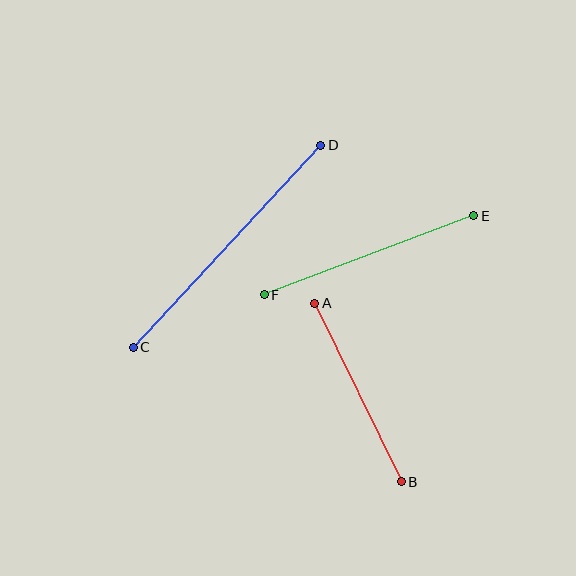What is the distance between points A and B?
The distance is approximately 198 pixels.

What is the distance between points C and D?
The distance is approximately 276 pixels.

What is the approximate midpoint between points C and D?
The midpoint is at approximately (227, 246) pixels.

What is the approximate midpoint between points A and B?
The midpoint is at approximately (358, 392) pixels.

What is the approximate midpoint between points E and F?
The midpoint is at approximately (369, 255) pixels.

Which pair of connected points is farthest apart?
Points C and D are farthest apart.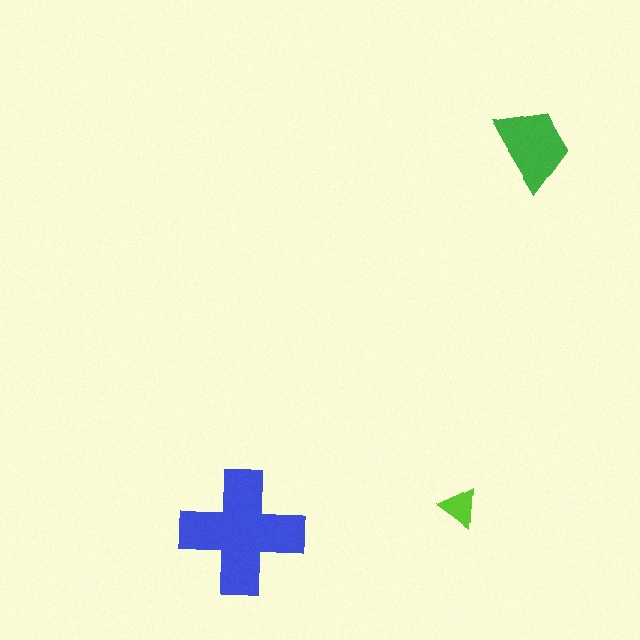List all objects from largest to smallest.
The blue cross, the green trapezoid, the lime triangle.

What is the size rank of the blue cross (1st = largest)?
1st.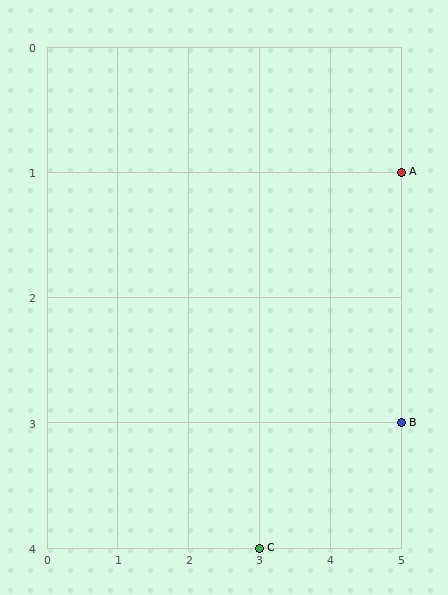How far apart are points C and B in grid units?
Points C and B are 2 columns and 1 row apart (about 2.2 grid units diagonally).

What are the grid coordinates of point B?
Point B is at grid coordinates (5, 3).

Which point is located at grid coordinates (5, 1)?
Point A is at (5, 1).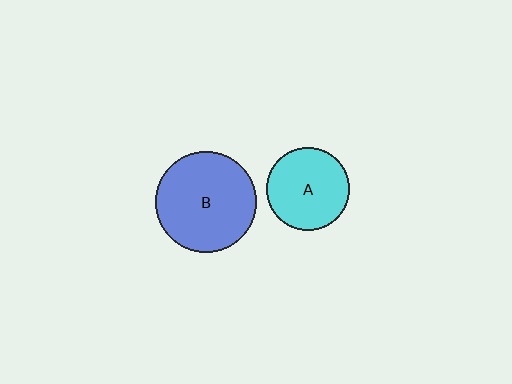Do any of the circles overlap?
No, none of the circles overlap.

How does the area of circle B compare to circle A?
Approximately 1.5 times.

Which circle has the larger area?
Circle B (blue).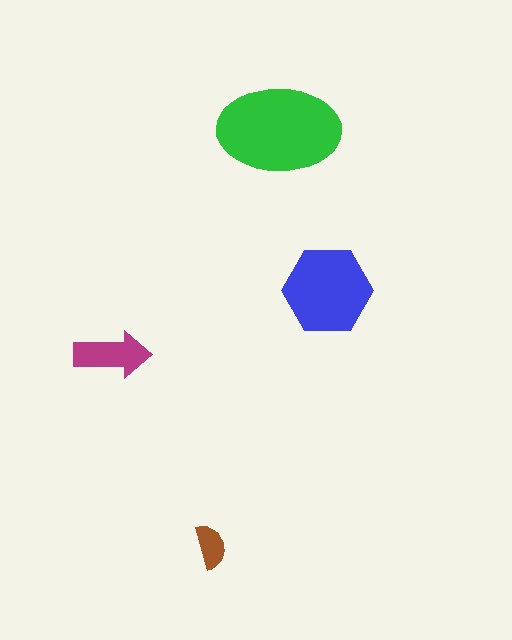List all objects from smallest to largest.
The brown semicircle, the magenta arrow, the blue hexagon, the green ellipse.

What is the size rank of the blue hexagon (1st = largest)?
2nd.